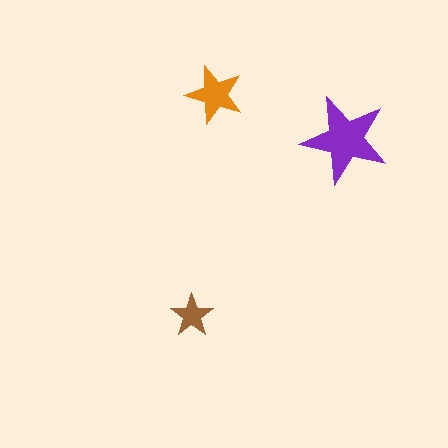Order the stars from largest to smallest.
the purple one, the orange one, the brown one.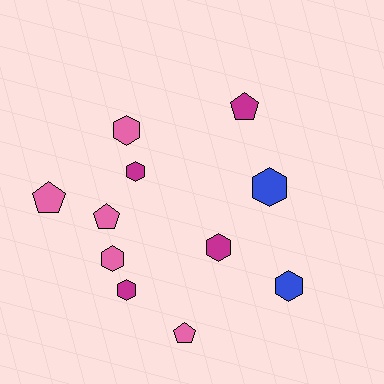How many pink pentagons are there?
There are 3 pink pentagons.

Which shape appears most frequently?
Hexagon, with 7 objects.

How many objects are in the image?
There are 11 objects.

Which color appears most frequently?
Pink, with 5 objects.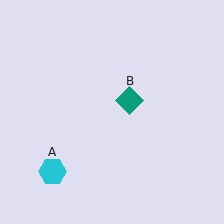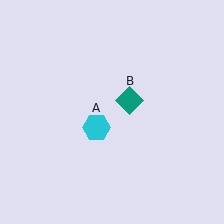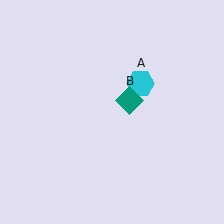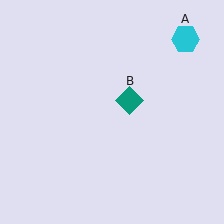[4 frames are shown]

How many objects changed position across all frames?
1 object changed position: cyan hexagon (object A).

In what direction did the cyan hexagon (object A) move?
The cyan hexagon (object A) moved up and to the right.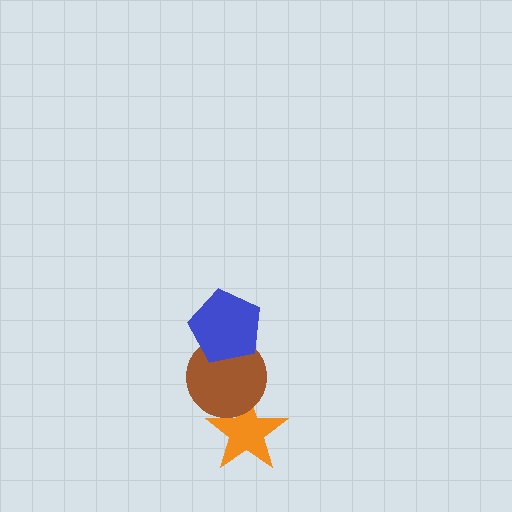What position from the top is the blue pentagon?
The blue pentagon is 1st from the top.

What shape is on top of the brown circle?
The blue pentagon is on top of the brown circle.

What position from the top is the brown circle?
The brown circle is 2nd from the top.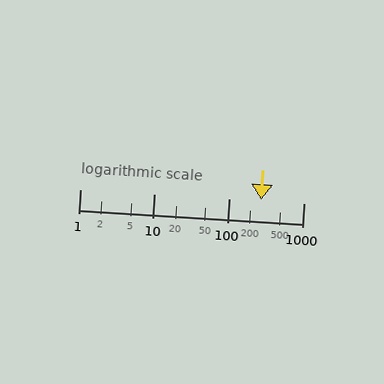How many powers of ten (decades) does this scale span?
The scale spans 3 decades, from 1 to 1000.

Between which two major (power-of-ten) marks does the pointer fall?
The pointer is between 100 and 1000.